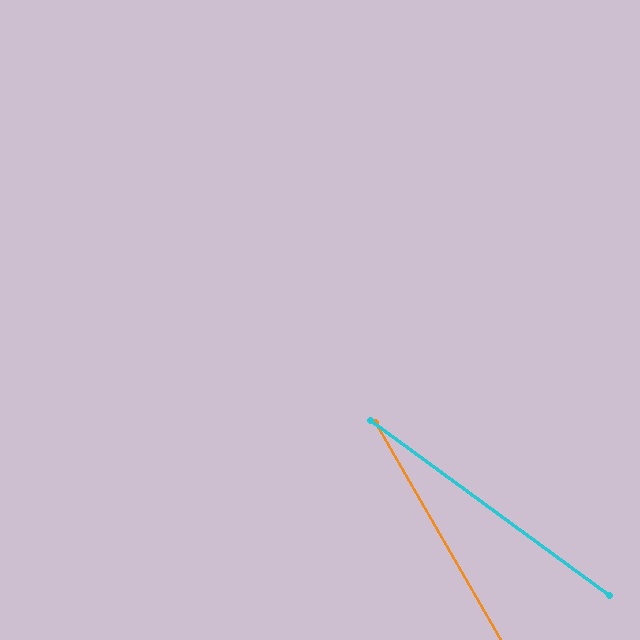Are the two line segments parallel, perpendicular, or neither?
Neither parallel nor perpendicular — they differ by about 24°.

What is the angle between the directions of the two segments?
Approximately 24 degrees.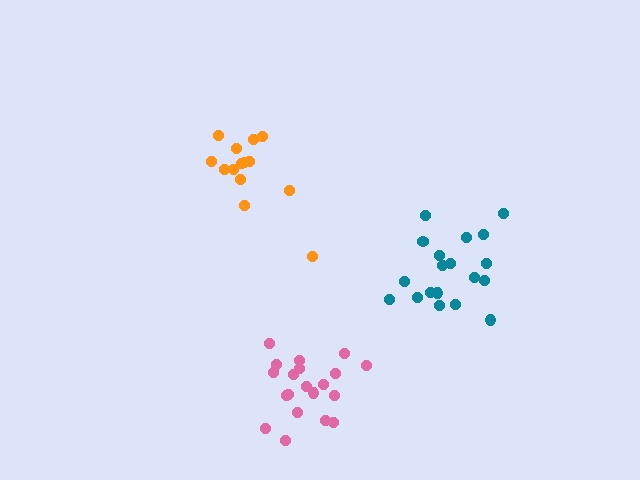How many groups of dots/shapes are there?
There are 3 groups.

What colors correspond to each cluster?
The clusters are colored: teal, pink, orange.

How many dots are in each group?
Group 1: 19 dots, Group 2: 20 dots, Group 3: 14 dots (53 total).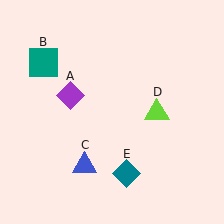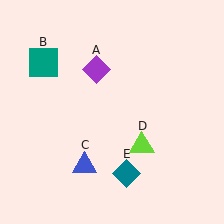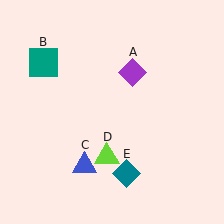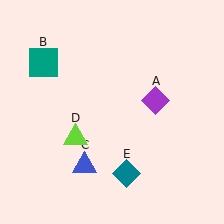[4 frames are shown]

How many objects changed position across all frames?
2 objects changed position: purple diamond (object A), lime triangle (object D).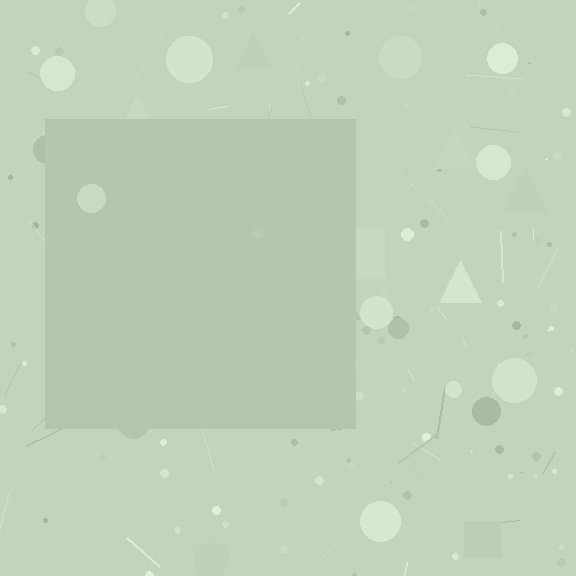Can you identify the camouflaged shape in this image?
The camouflaged shape is a square.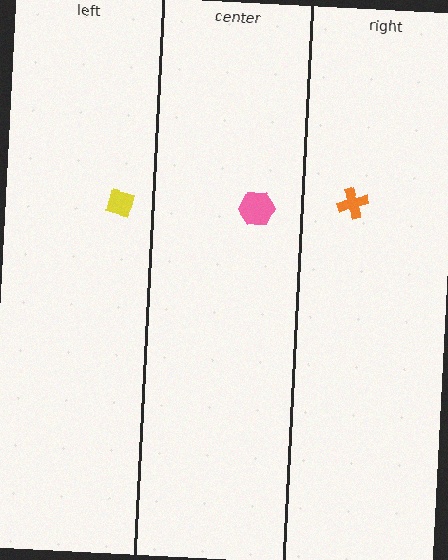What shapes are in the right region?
The orange cross.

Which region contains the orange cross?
The right region.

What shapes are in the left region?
The yellow square.